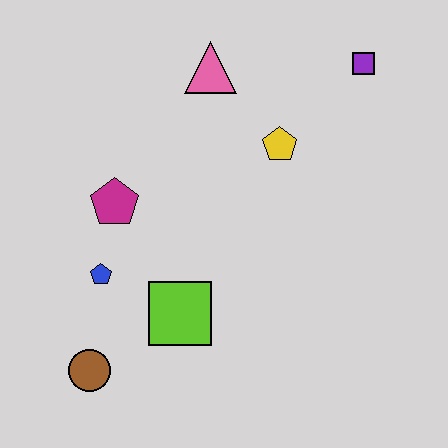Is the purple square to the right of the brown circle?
Yes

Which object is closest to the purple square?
The yellow pentagon is closest to the purple square.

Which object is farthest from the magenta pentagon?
The purple square is farthest from the magenta pentagon.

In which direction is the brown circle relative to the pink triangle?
The brown circle is below the pink triangle.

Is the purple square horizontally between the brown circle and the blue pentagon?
No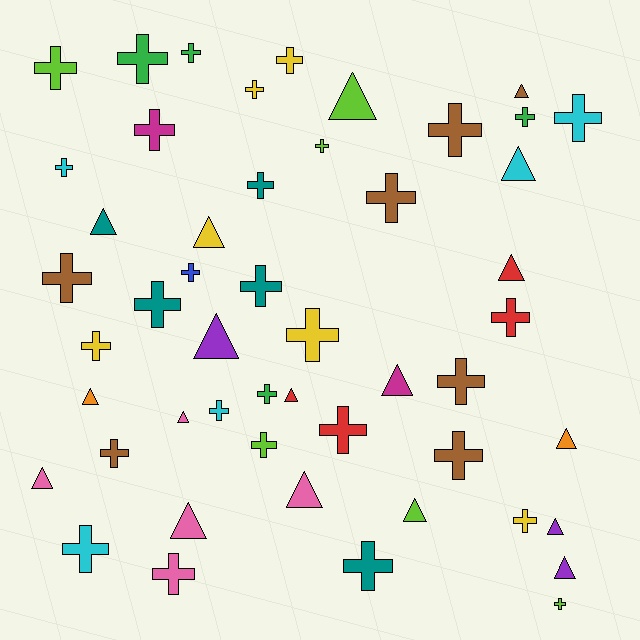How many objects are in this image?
There are 50 objects.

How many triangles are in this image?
There are 18 triangles.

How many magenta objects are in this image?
There are 2 magenta objects.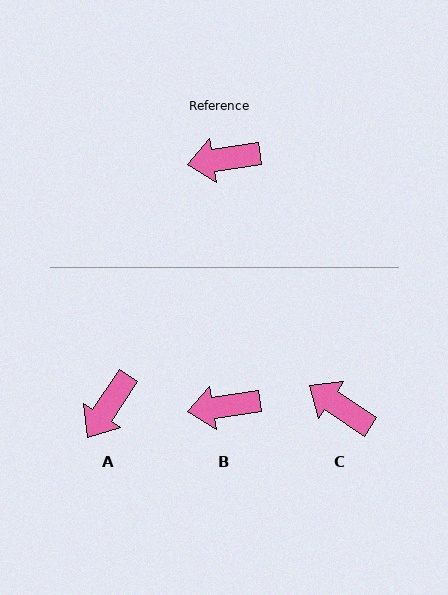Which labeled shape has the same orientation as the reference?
B.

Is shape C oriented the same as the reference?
No, it is off by about 43 degrees.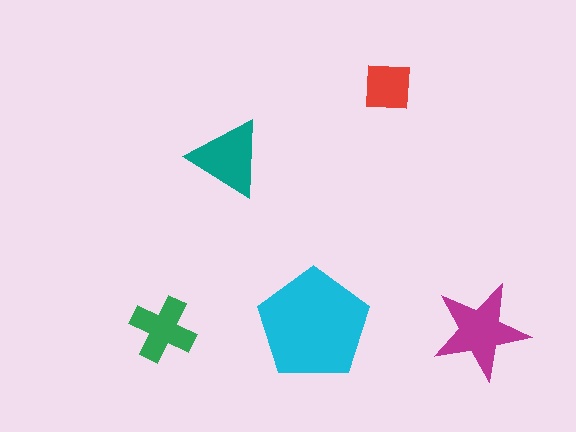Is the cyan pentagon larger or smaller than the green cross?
Larger.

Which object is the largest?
The cyan pentagon.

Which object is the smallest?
The red square.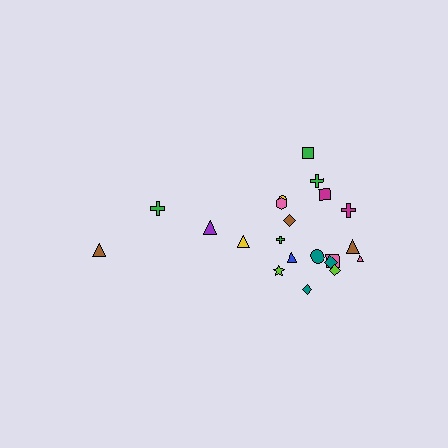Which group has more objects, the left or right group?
The right group.